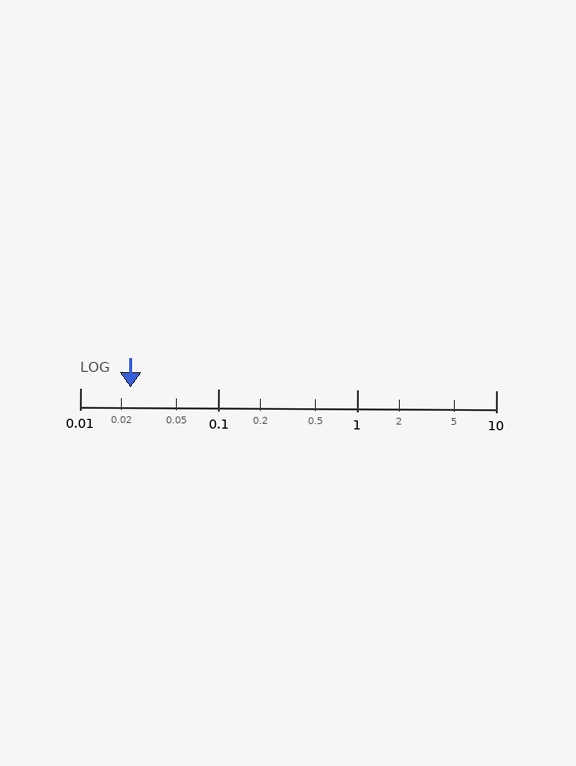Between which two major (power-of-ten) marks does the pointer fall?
The pointer is between 0.01 and 0.1.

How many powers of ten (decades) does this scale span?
The scale spans 3 decades, from 0.01 to 10.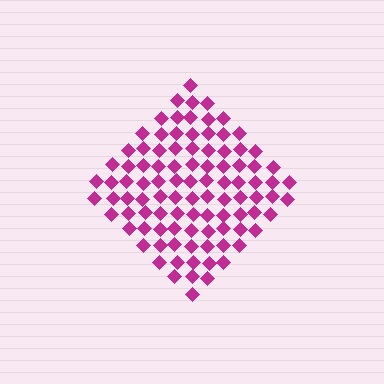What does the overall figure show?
The overall figure shows a diamond.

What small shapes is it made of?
It is made of small diamonds.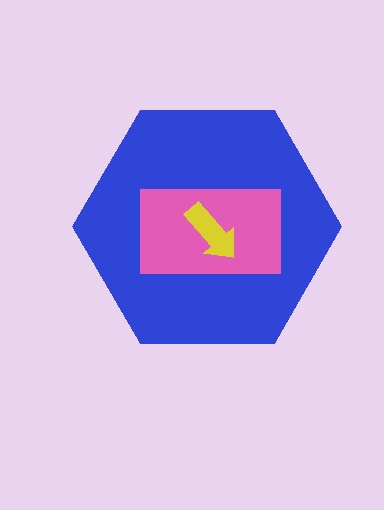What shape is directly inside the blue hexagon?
The pink rectangle.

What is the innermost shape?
The yellow arrow.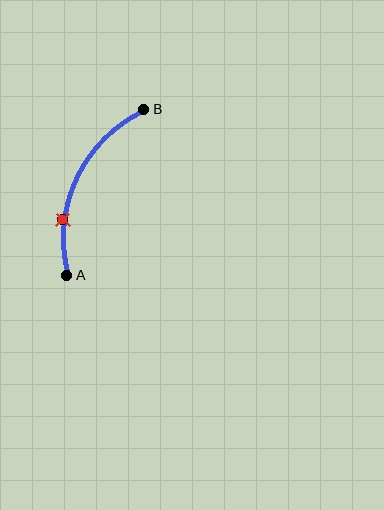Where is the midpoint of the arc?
The arc midpoint is the point on the curve farthest from the straight line joining A and B. It sits to the left of that line.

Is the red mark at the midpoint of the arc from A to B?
No. The red mark lies on the arc but is closer to endpoint A. The arc midpoint would be at the point on the curve equidistant along the arc from both A and B.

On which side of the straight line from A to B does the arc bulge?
The arc bulges to the left of the straight line connecting A and B.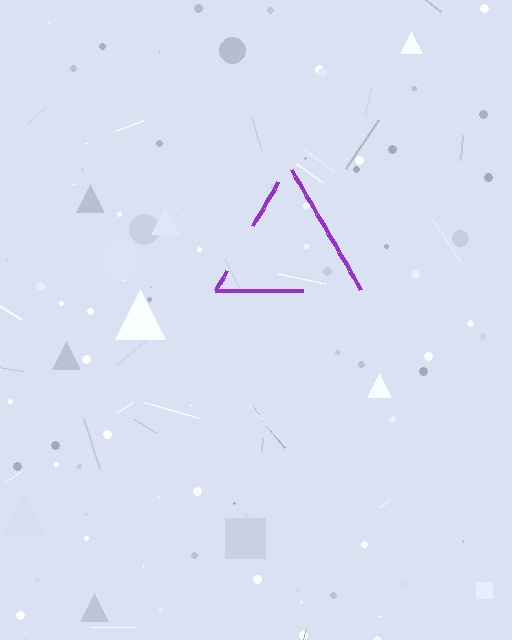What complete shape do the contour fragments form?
The contour fragments form a triangle.